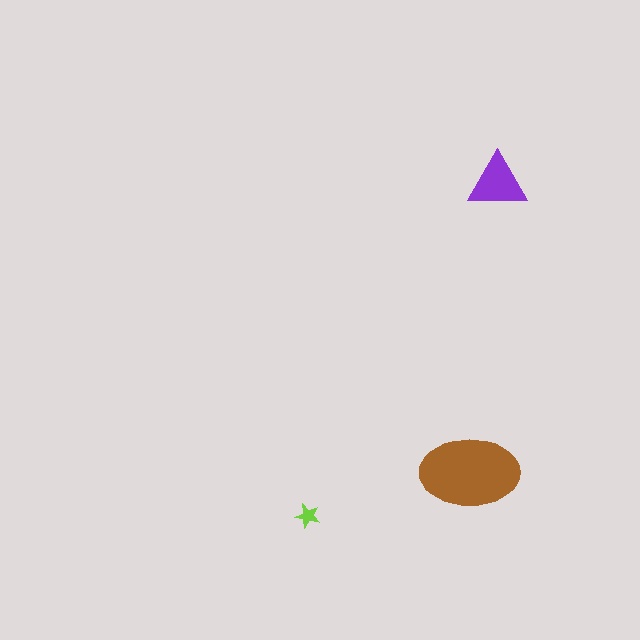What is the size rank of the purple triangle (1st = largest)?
2nd.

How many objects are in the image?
There are 3 objects in the image.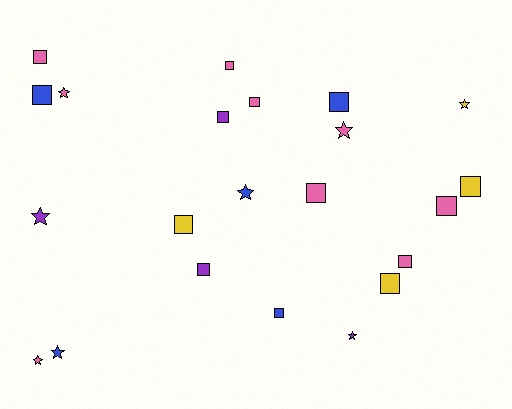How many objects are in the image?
There are 22 objects.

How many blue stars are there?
There are 2 blue stars.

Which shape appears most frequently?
Square, with 14 objects.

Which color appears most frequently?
Pink, with 9 objects.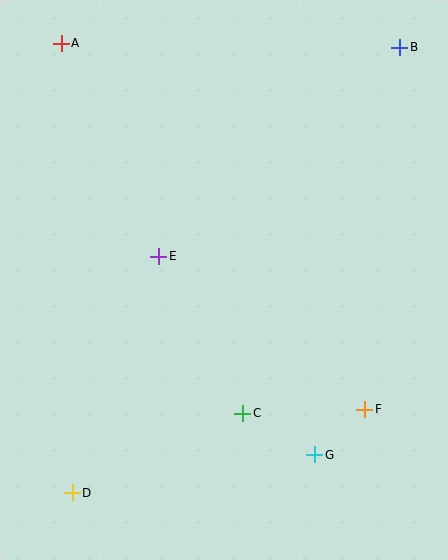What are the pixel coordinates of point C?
Point C is at (243, 413).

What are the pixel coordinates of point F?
Point F is at (365, 409).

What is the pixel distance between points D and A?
The distance between D and A is 450 pixels.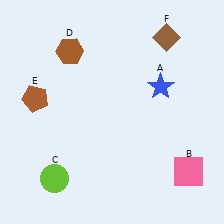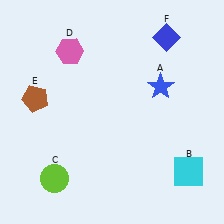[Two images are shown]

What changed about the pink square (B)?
In Image 1, B is pink. In Image 2, it changed to cyan.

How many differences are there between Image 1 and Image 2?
There are 3 differences between the two images.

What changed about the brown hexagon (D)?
In Image 1, D is brown. In Image 2, it changed to pink.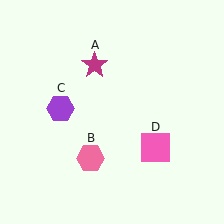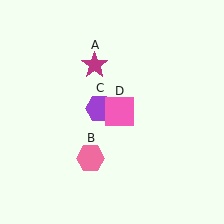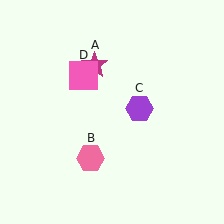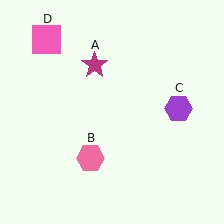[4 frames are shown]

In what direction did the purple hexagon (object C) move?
The purple hexagon (object C) moved right.